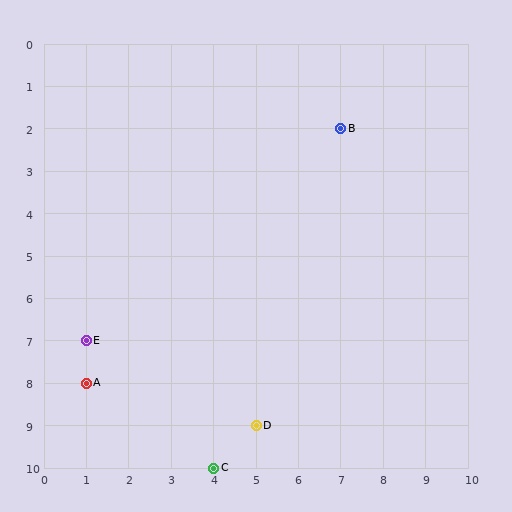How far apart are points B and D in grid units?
Points B and D are 2 columns and 7 rows apart (about 7.3 grid units diagonally).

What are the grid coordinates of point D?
Point D is at grid coordinates (5, 9).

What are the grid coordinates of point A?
Point A is at grid coordinates (1, 8).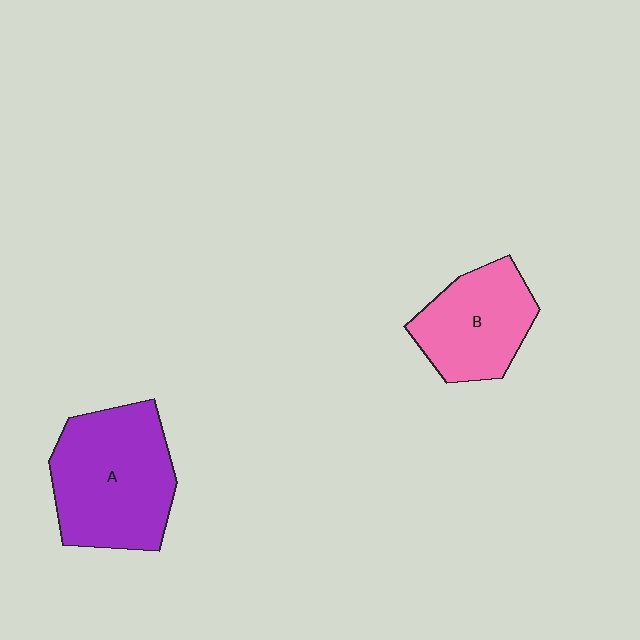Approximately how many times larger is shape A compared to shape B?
Approximately 1.4 times.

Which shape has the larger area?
Shape A (purple).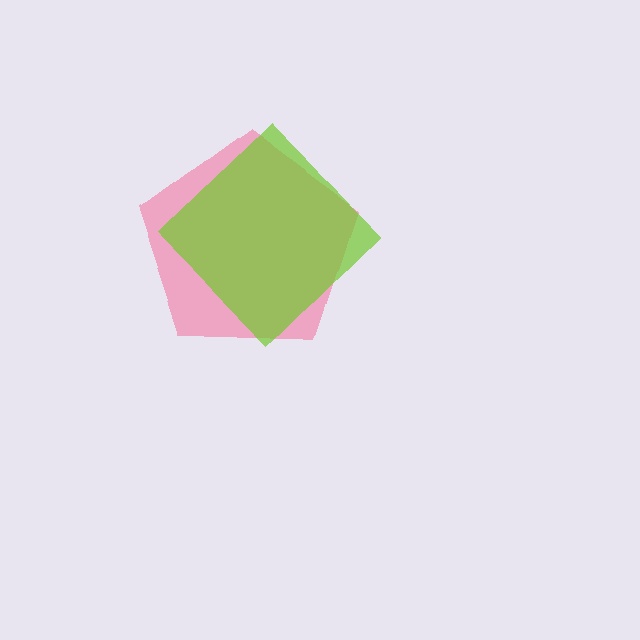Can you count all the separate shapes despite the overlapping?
Yes, there are 2 separate shapes.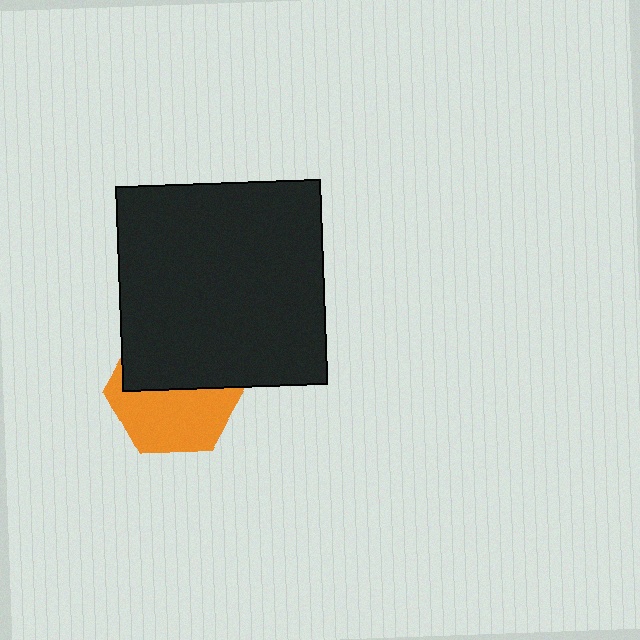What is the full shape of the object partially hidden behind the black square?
The partially hidden object is an orange hexagon.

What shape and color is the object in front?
The object in front is a black square.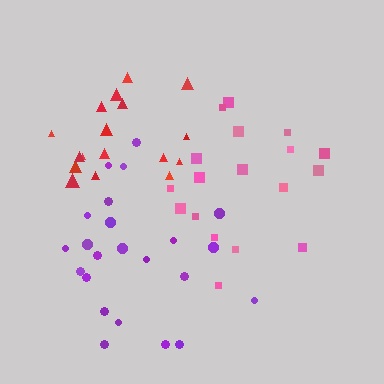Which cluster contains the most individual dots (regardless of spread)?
Purple (23).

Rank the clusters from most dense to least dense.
purple, red, pink.